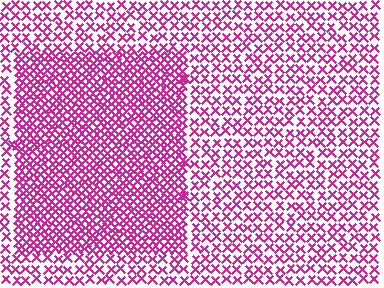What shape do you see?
I see a rectangle.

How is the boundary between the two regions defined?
The boundary is defined by a change in element density (approximately 2.0x ratio). All elements are the same color, size, and shape.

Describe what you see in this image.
The image contains small magenta elements arranged at two different densities. A rectangle-shaped region is visible where the elements are more densely packed than the surrounding area.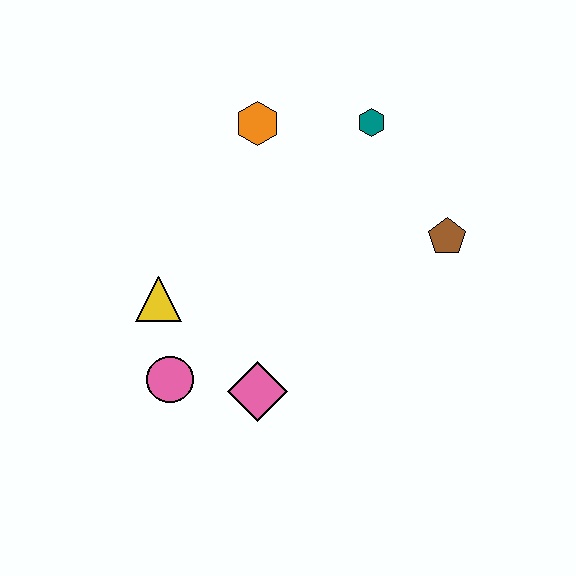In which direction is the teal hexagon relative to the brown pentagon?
The teal hexagon is above the brown pentagon.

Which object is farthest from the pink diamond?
The teal hexagon is farthest from the pink diamond.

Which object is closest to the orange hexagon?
The teal hexagon is closest to the orange hexagon.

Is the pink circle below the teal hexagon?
Yes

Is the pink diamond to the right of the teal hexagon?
No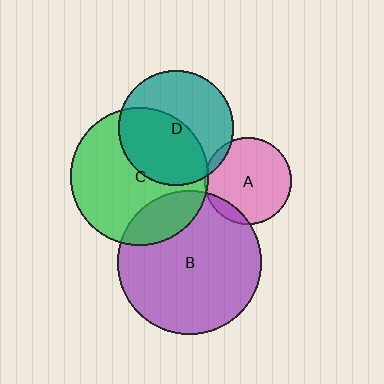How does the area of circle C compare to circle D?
Approximately 1.4 times.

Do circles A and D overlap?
Yes.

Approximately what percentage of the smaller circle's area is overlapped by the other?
Approximately 5%.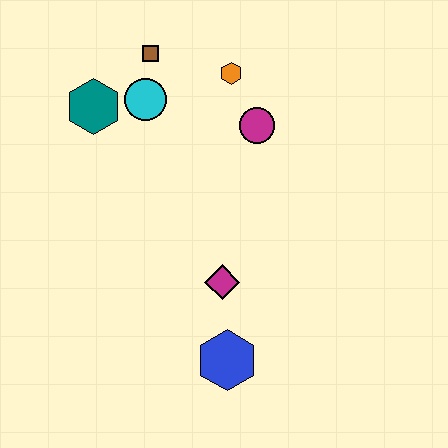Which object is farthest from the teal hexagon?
The blue hexagon is farthest from the teal hexagon.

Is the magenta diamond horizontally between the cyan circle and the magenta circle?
Yes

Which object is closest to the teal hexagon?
The cyan circle is closest to the teal hexagon.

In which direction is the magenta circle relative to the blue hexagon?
The magenta circle is above the blue hexagon.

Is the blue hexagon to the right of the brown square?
Yes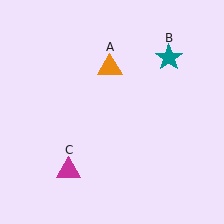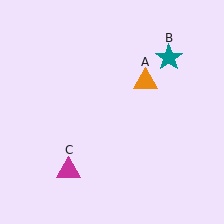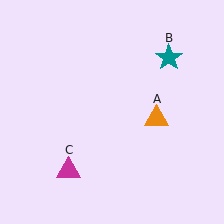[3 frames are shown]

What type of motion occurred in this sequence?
The orange triangle (object A) rotated clockwise around the center of the scene.